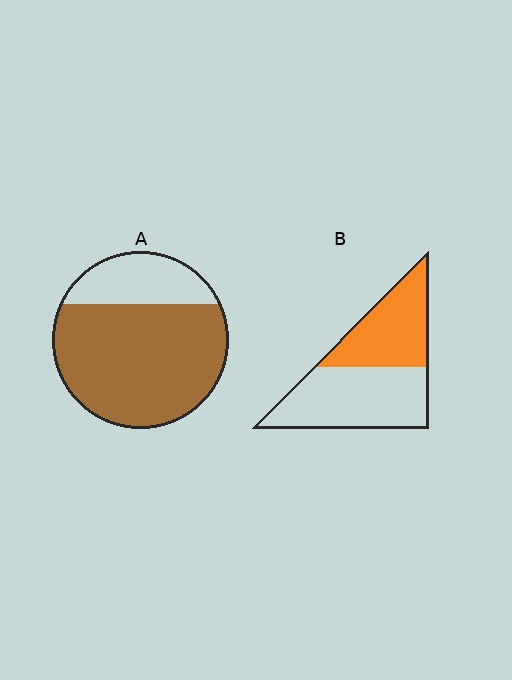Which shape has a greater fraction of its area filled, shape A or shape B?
Shape A.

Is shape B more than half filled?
No.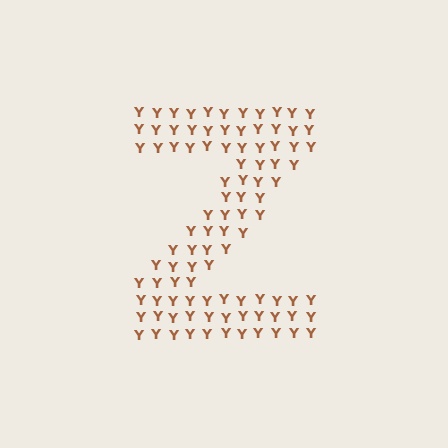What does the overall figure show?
The overall figure shows the letter Z.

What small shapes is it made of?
It is made of small letter Y's.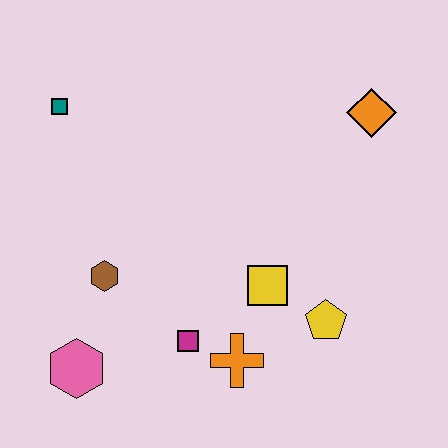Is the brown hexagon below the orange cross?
No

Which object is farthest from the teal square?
The yellow pentagon is farthest from the teal square.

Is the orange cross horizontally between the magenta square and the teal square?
No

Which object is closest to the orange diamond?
The yellow square is closest to the orange diamond.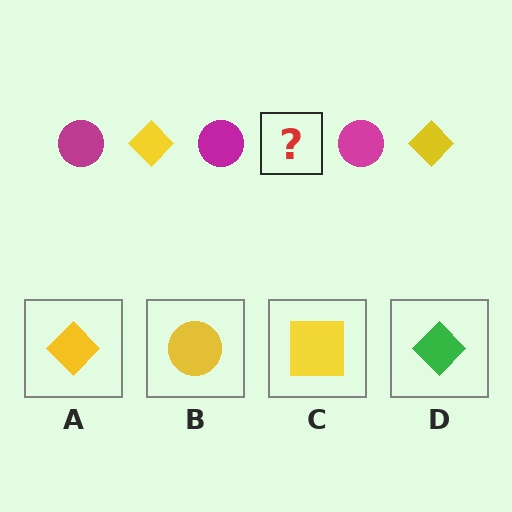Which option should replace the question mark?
Option A.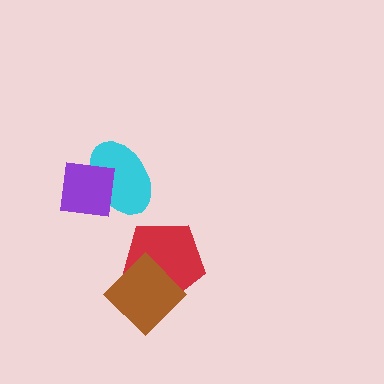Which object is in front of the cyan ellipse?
The purple square is in front of the cyan ellipse.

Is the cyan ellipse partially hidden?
Yes, it is partially covered by another shape.